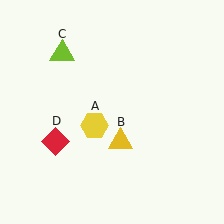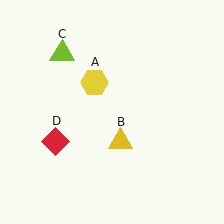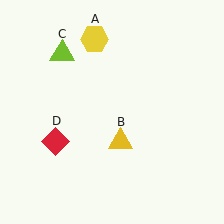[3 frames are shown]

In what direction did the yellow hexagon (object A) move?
The yellow hexagon (object A) moved up.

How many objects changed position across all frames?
1 object changed position: yellow hexagon (object A).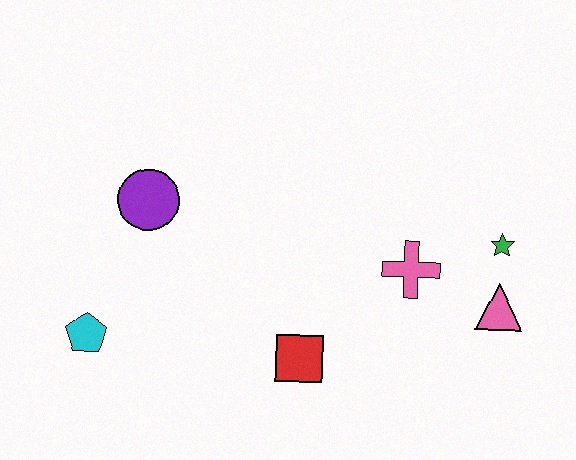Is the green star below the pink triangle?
No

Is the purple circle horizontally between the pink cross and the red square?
No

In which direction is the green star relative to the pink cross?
The green star is to the right of the pink cross.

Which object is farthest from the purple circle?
The pink triangle is farthest from the purple circle.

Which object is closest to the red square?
The pink cross is closest to the red square.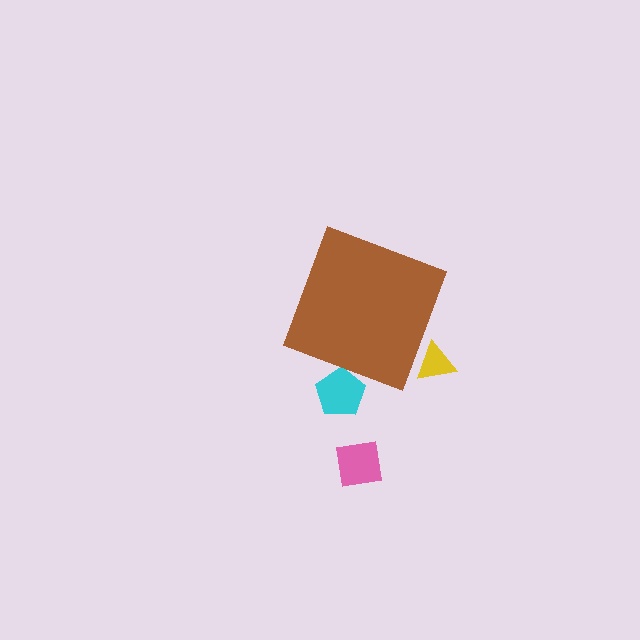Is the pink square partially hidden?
No, the pink square is fully visible.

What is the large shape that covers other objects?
A brown diamond.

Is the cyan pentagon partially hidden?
Yes, the cyan pentagon is partially hidden behind the brown diamond.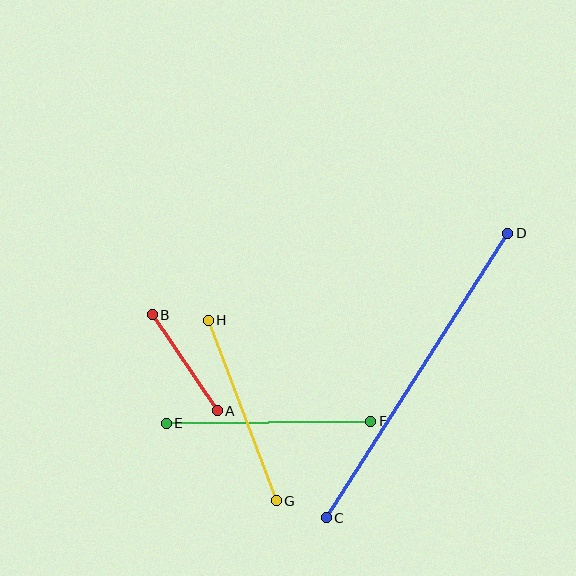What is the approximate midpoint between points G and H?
The midpoint is at approximately (242, 410) pixels.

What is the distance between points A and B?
The distance is approximately 116 pixels.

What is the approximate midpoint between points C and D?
The midpoint is at approximately (417, 375) pixels.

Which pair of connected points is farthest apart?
Points C and D are farthest apart.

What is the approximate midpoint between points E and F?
The midpoint is at approximately (268, 422) pixels.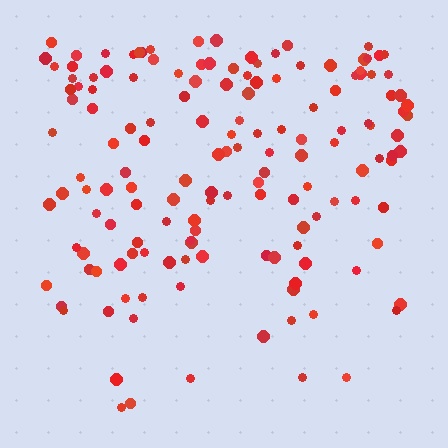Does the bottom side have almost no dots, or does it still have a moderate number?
Still a moderate number, just noticeably fewer than the top.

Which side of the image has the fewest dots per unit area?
The bottom.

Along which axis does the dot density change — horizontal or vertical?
Vertical.